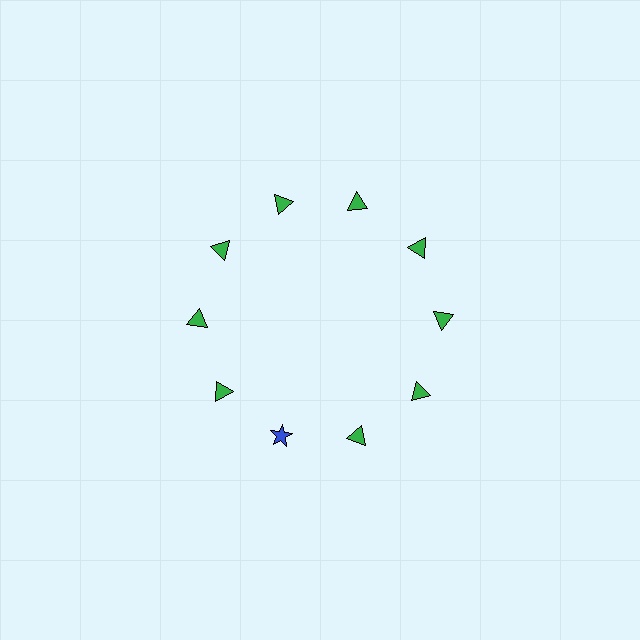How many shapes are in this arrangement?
There are 10 shapes arranged in a ring pattern.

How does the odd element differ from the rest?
It differs in both color (blue instead of green) and shape (star instead of triangle).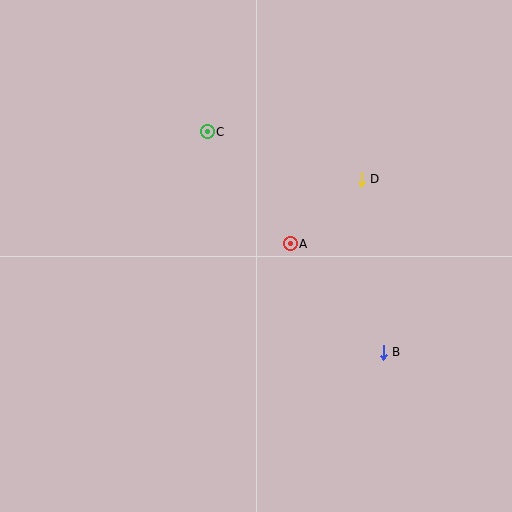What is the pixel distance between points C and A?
The distance between C and A is 139 pixels.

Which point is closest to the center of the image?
Point A at (290, 244) is closest to the center.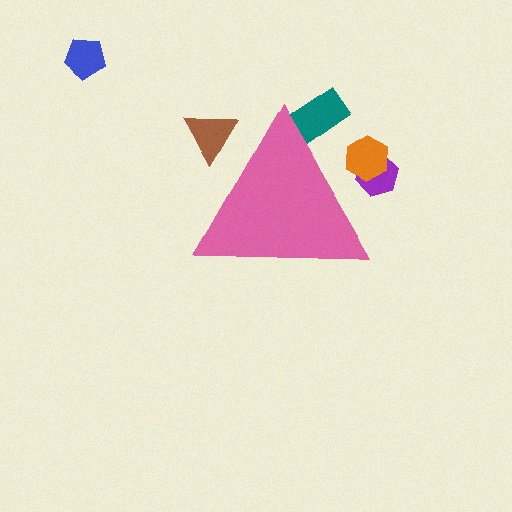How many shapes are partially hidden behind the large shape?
4 shapes are partially hidden.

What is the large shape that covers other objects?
A pink triangle.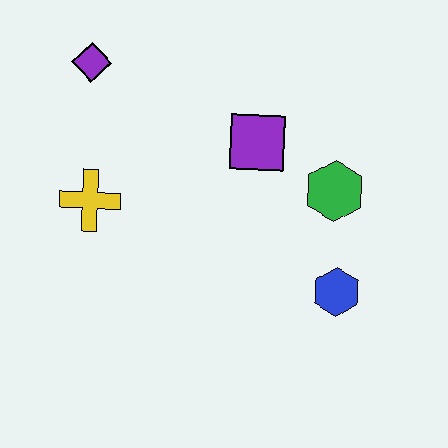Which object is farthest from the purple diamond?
The blue hexagon is farthest from the purple diamond.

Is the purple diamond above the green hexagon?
Yes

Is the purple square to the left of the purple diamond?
No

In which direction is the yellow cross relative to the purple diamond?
The yellow cross is below the purple diamond.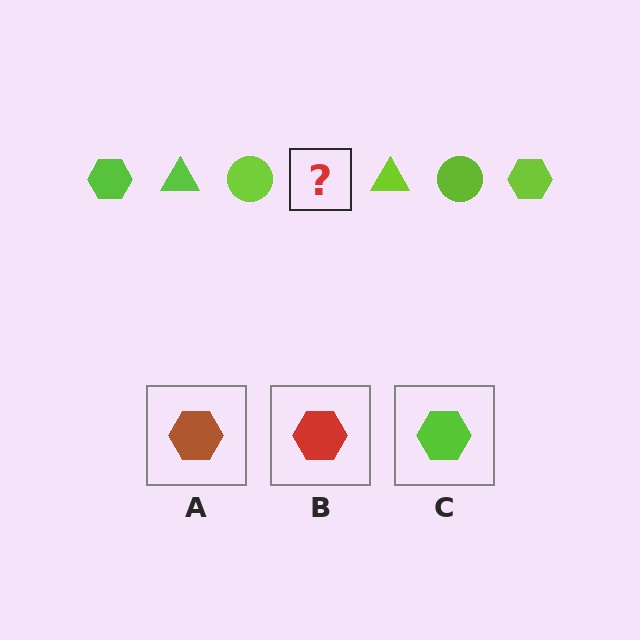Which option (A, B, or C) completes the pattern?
C.